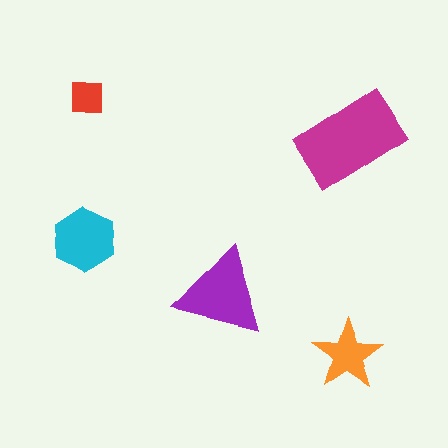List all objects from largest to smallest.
The magenta rectangle, the purple triangle, the cyan hexagon, the orange star, the red square.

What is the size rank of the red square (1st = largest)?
5th.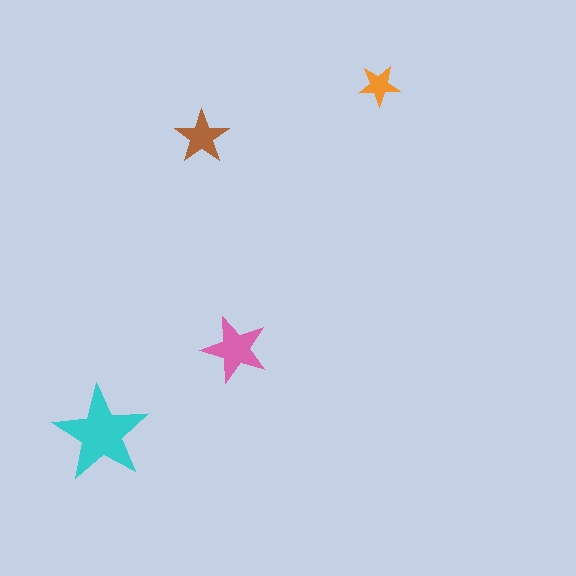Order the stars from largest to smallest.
the cyan one, the pink one, the brown one, the orange one.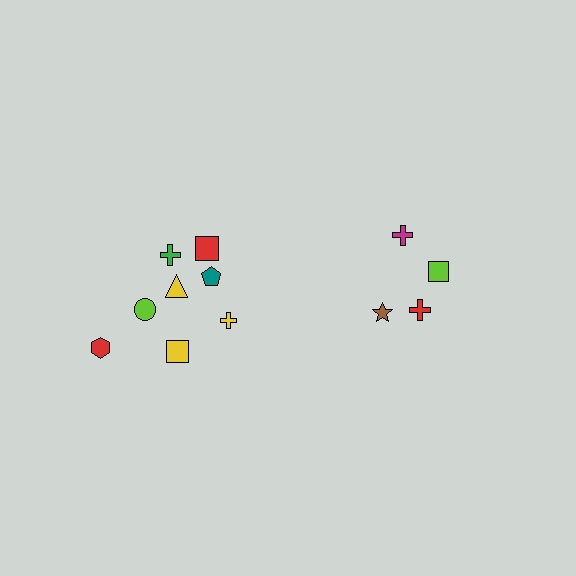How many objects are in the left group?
There are 8 objects.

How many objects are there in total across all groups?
There are 12 objects.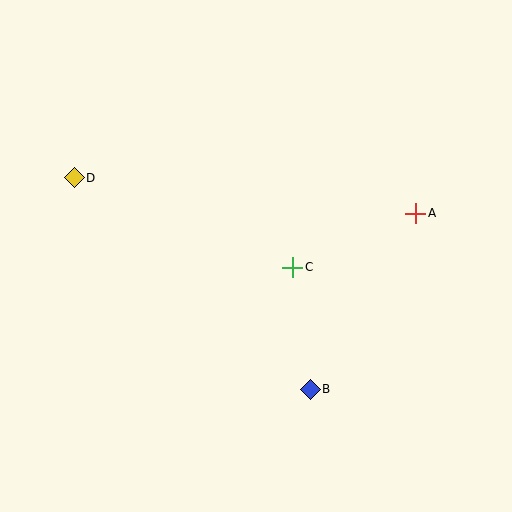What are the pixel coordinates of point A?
Point A is at (416, 213).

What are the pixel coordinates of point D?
Point D is at (74, 178).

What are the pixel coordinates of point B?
Point B is at (310, 389).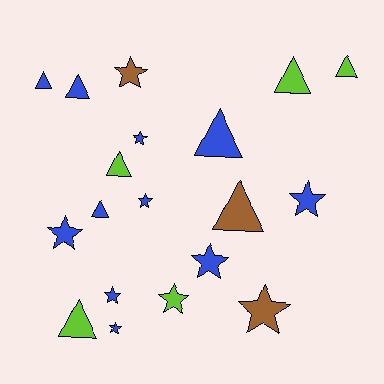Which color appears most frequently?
Blue, with 11 objects.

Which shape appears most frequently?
Star, with 10 objects.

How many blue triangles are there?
There are 4 blue triangles.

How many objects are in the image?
There are 19 objects.